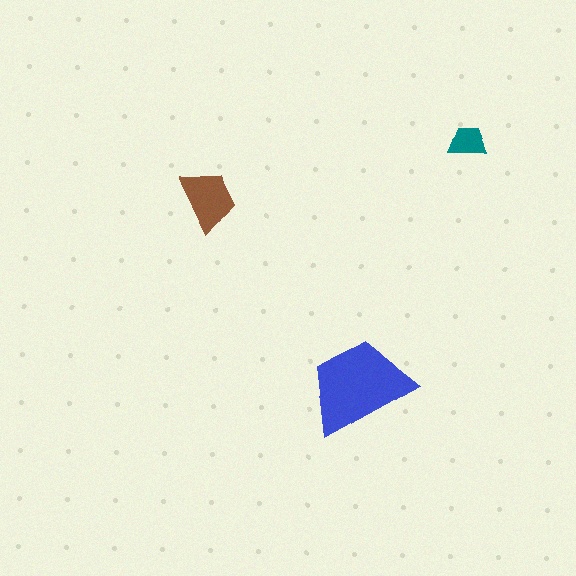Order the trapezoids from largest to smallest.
the blue one, the brown one, the teal one.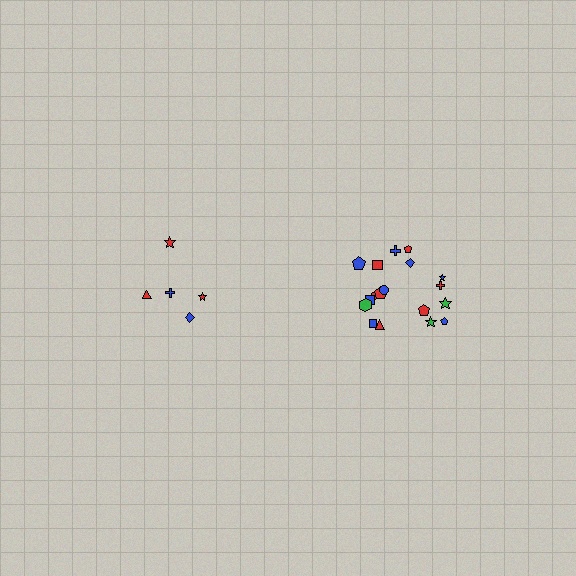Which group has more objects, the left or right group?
The right group.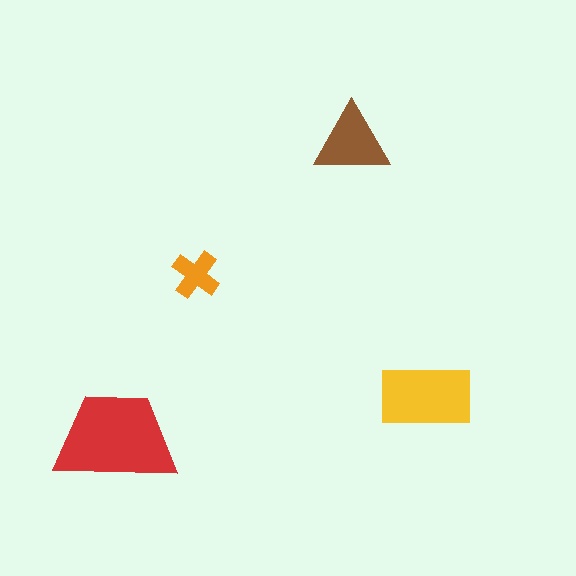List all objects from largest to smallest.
The red trapezoid, the yellow rectangle, the brown triangle, the orange cross.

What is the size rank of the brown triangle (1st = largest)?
3rd.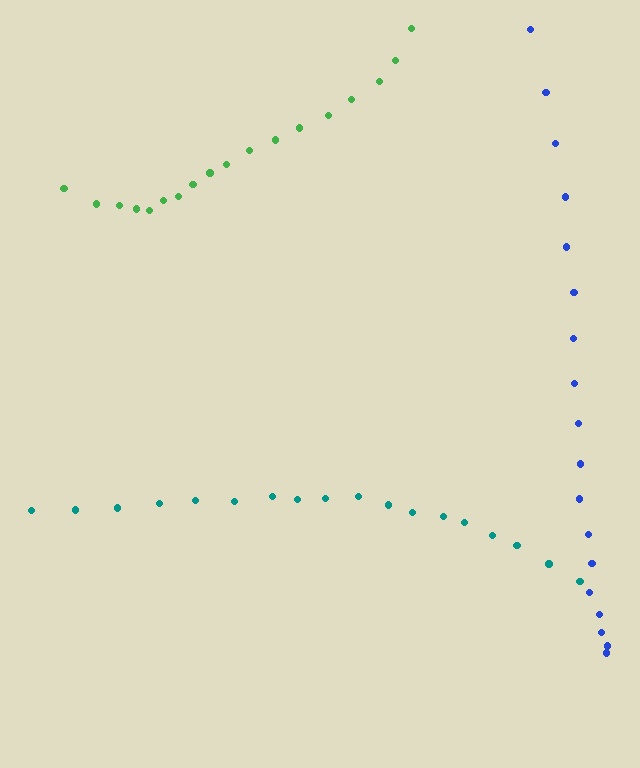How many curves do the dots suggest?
There are 3 distinct paths.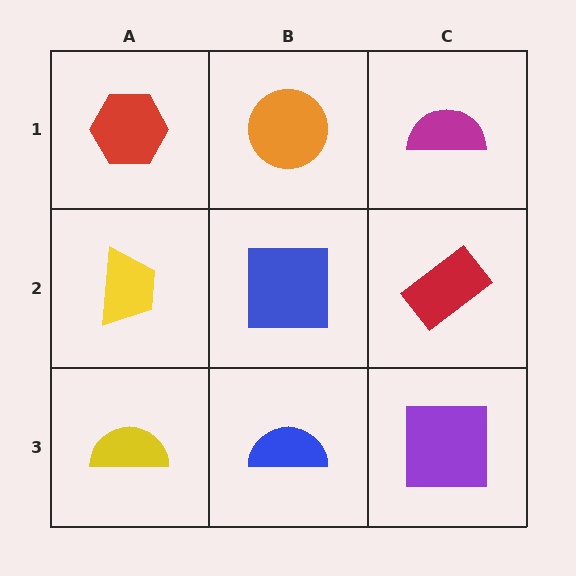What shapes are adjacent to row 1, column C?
A red rectangle (row 2, column C), an orange circle (row 1, column B).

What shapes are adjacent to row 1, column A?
A yellow trapezoid (row 2, column A), an orange circle (row 1, column B).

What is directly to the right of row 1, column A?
An orange circle.